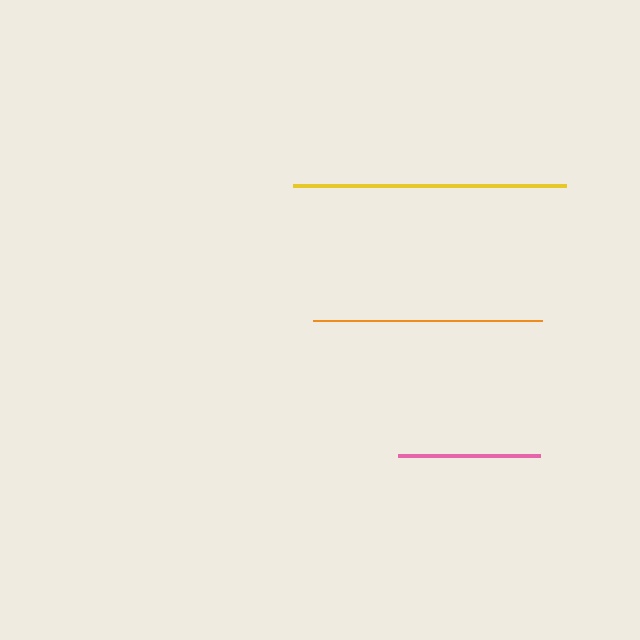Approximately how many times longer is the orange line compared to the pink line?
The orange line is approximately 1.6 times the length of the pink line.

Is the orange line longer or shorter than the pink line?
The orange line is longer than the pink line.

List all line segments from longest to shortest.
From longest to shortest: yellow, orange, pink.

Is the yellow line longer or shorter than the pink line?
The yellow line is longer than the pink line.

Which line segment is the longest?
The yellow line is the longest at approximately 274 pixels.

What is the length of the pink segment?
The pink segment is approximately 142 pixels long.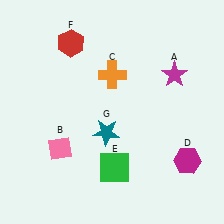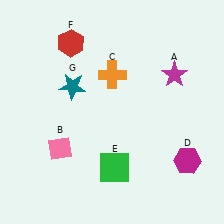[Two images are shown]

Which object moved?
The teal star (G) moved up.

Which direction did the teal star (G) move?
The teal star (G) moved up.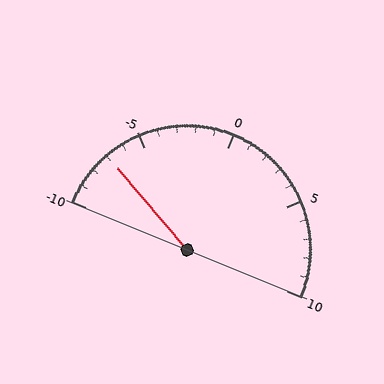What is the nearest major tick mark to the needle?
The nearest major tick mark is -5.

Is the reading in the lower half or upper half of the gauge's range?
The reading is in the lower half of the range (-10 to 10).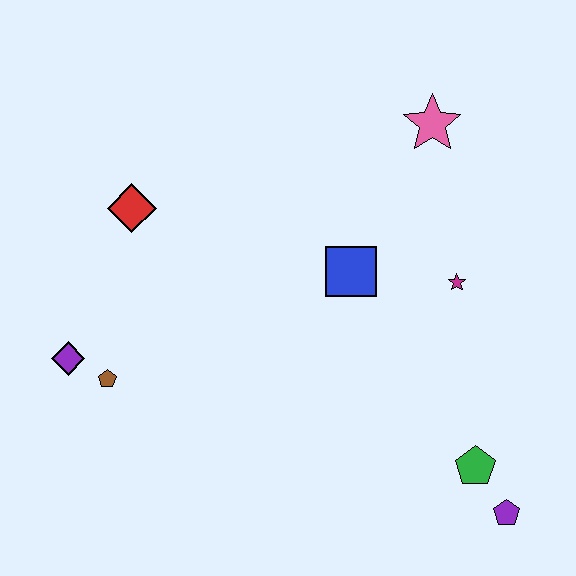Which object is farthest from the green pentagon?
The red diamond is farthest from the green pentagon.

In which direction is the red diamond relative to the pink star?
The red diamond is to the left of the pink star.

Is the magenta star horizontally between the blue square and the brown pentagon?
No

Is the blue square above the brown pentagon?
Yes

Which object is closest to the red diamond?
The purple diamond is closest to the red diamond.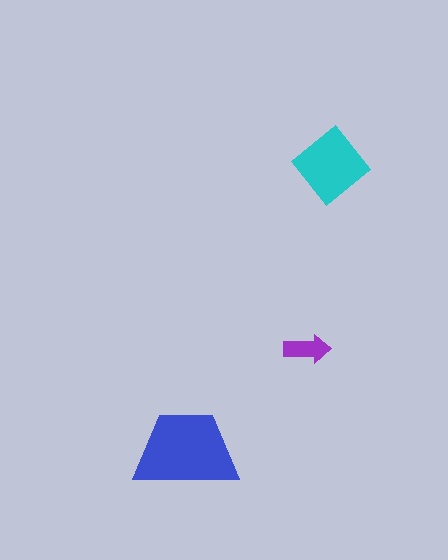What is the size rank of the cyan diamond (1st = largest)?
2nd.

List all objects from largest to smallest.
The blue trapezoid, the cyan diamond, the purple arrow.